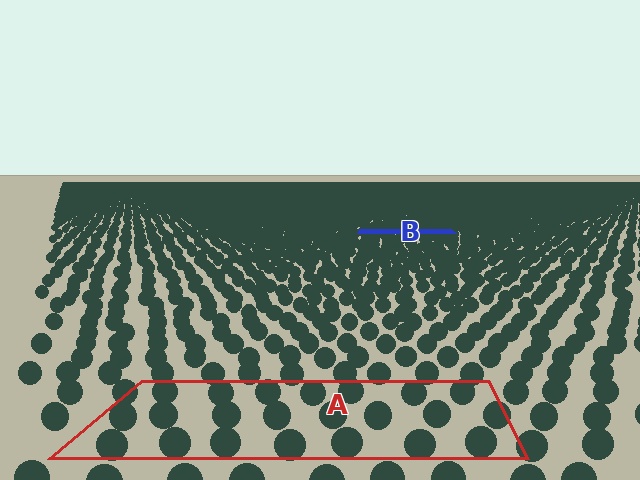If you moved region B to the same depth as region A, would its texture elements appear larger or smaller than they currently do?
They would appear larger. At a closer depth, the same texture elements are projected at a bigger on-screen size.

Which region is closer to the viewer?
Region A is closer. The texture elements there are larger and more spread out.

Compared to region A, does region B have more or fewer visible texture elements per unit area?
Region B has more texture elements per unit area — they are packed more densely because it is farther away.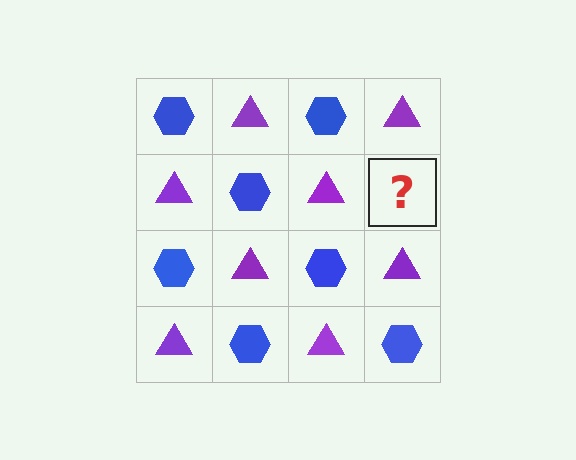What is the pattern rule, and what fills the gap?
The rule is that it alternates blue hexagon and purple triangle in a checkerboard pattern. The gap should be filled with a blue hexagon.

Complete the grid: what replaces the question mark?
The question mark should be replaced with a blue hexagon.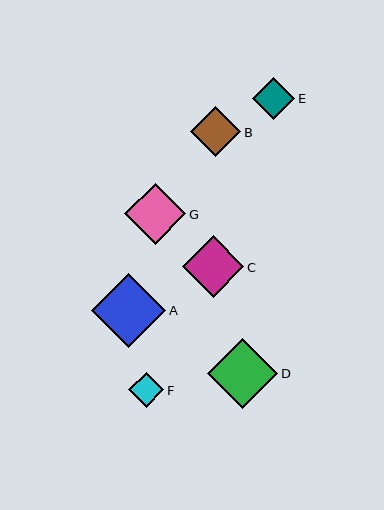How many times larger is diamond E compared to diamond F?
Diamond E is approximately 1.2 times the size of diamond F.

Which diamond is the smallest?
Diamond F is the smallest with a size of approximately 35 pixels.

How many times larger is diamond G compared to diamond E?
Diamond G is approximately 1.5 times the size of diamond E.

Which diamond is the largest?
Diamond A is the largest with a size of approximately 74 pixels.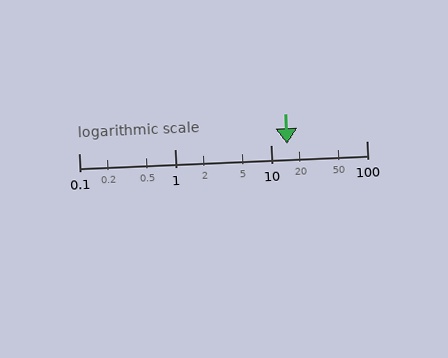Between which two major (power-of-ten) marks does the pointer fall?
The pointer is between 10 and 100.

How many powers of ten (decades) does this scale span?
The scale spans 3 decades, from 0.1 to 100.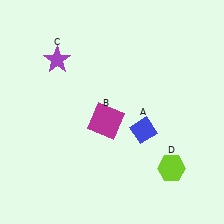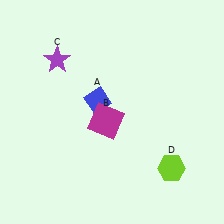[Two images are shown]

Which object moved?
The blue diamond (A) moved left.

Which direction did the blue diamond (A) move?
The blue diamond (A) moved left.